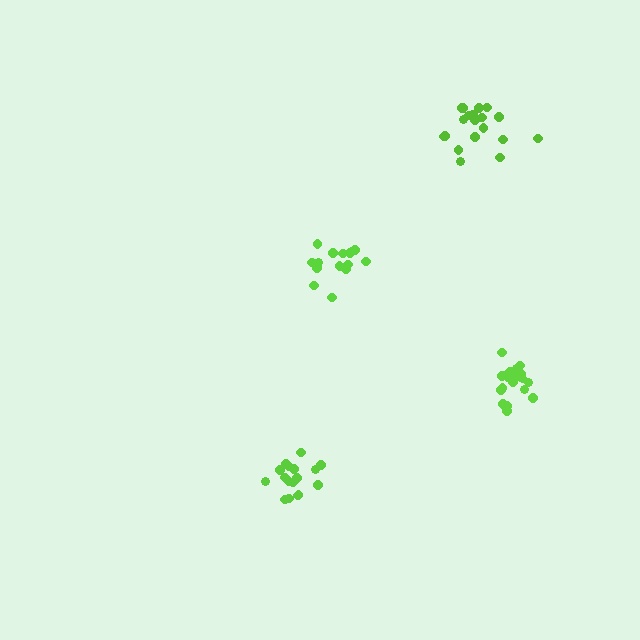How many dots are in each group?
Group 1: 20 dots, Group 2: 15 dots, Group 3: 17 dots, Group 4: 19 dots (71 total).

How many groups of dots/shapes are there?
There are 4 groups.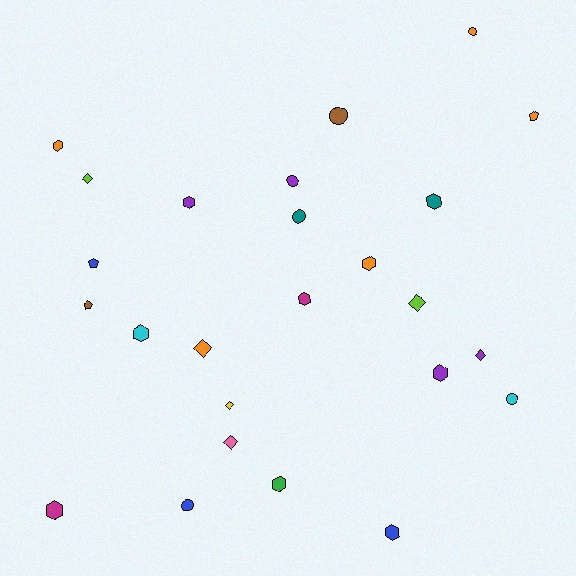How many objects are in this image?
There are 25 objects.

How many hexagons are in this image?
There are 10 hexagons.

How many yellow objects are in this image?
There is 1 yellow object.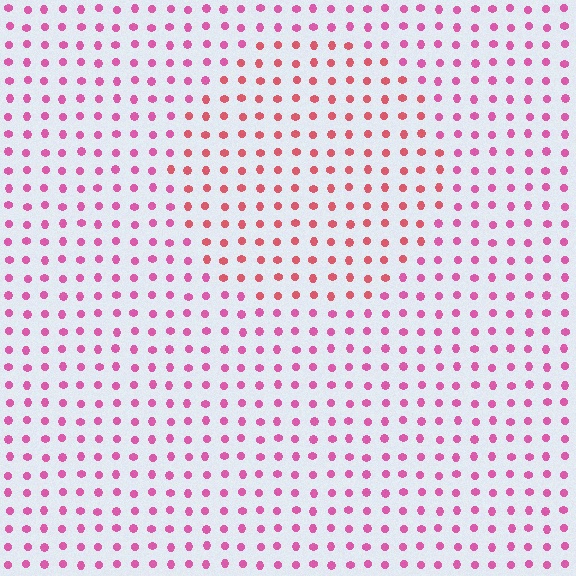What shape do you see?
I see a circle.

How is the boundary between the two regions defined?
The boundary is defined purely by a slight shift in hue (about 29 degrees). Spacing, size, and orientation are identical on both sides.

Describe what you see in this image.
The image is filled with small pink elements in a uniform arrangement. A circle-shaped region is visible where the elements are tinted to a slightly different hue, forming a subtle color boundary.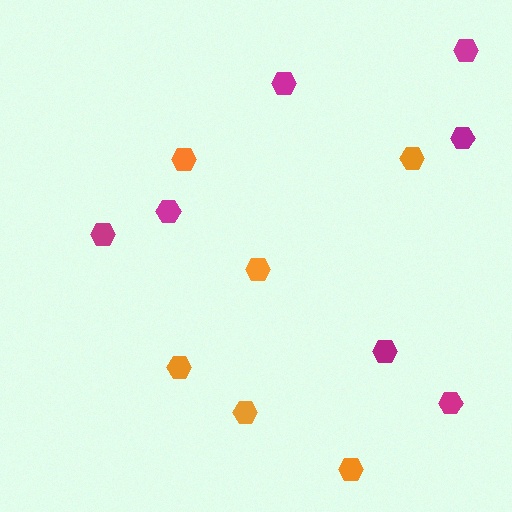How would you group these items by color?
There are 2 groups: one group of orange hexagons (6) and one group of magenta hexagons (7).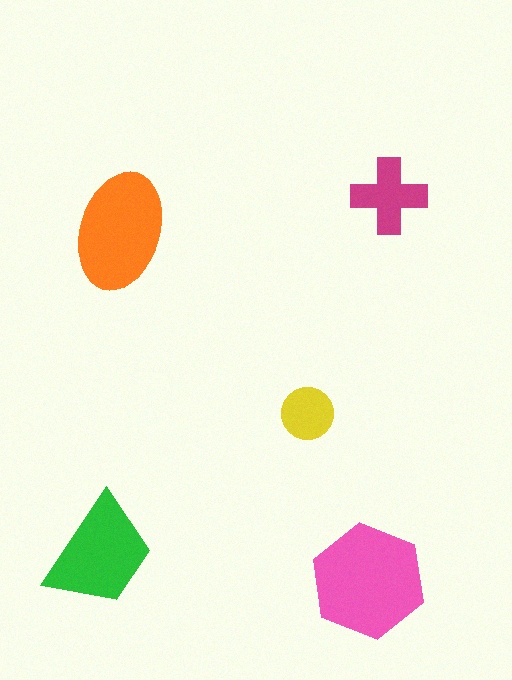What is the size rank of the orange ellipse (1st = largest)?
2nd.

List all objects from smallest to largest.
The yellow circle, the magenta cross, the green trapezoid, the orange ellipse, the pink hexagon.